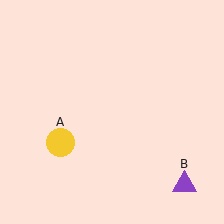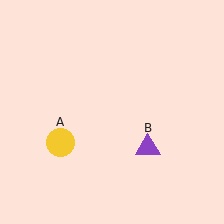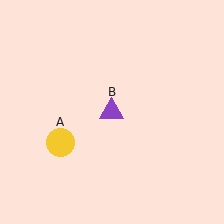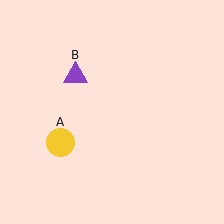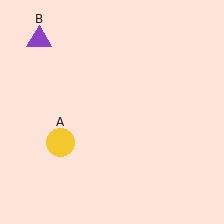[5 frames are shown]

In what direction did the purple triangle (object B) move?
The purple triangle (object B) moved up and to the left.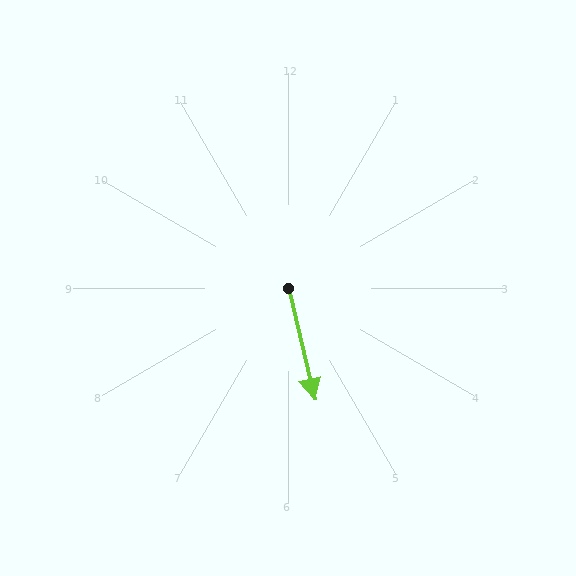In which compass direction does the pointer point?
South.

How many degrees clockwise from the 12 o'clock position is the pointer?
Approximately 167 degrees.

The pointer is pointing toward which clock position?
Roughly 6 o'clock.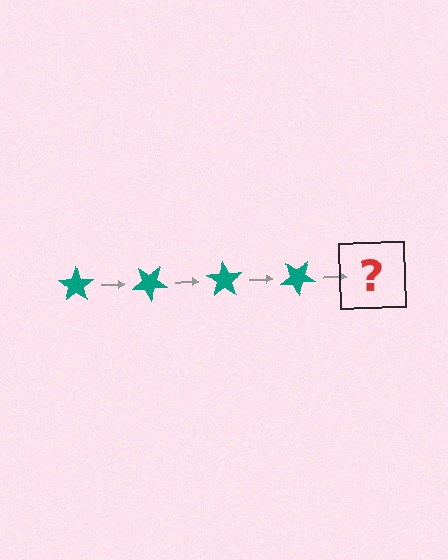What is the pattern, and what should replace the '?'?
The pattern is that the star rotates 35 degrees each step. The '?' should be a teal star rotated 140 degrees.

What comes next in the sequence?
The next element should be a teal star rotated 140 degrees.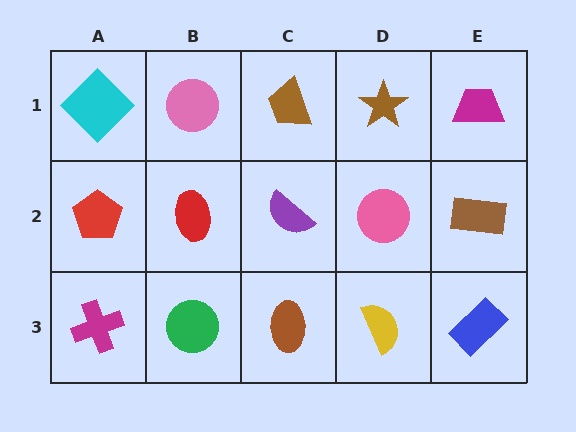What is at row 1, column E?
A magenta trapezoid.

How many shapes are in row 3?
5 shapes.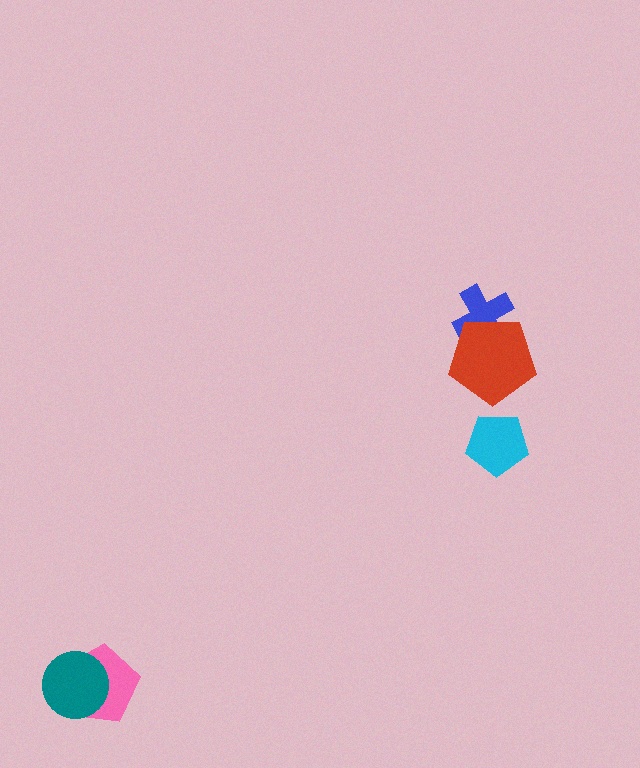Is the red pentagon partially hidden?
No, no other shape covers it.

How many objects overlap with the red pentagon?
1 object overlaps with the red pentagon.